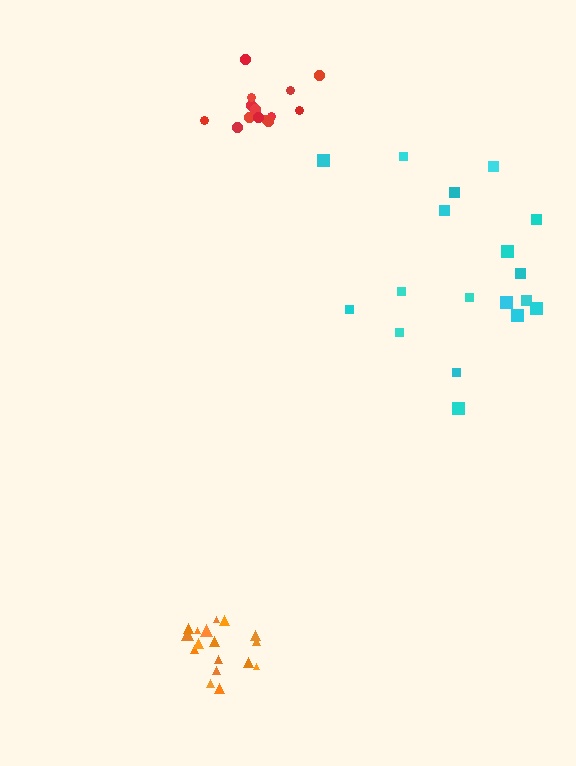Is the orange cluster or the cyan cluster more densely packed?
Orange.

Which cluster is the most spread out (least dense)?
Cyan.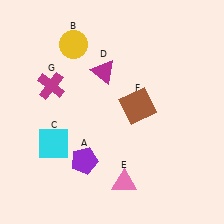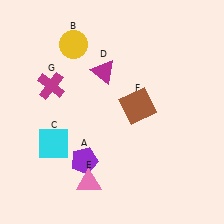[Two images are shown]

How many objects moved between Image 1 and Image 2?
1 object moved between the two images.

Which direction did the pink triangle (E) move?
The pink triangle (E) moved left.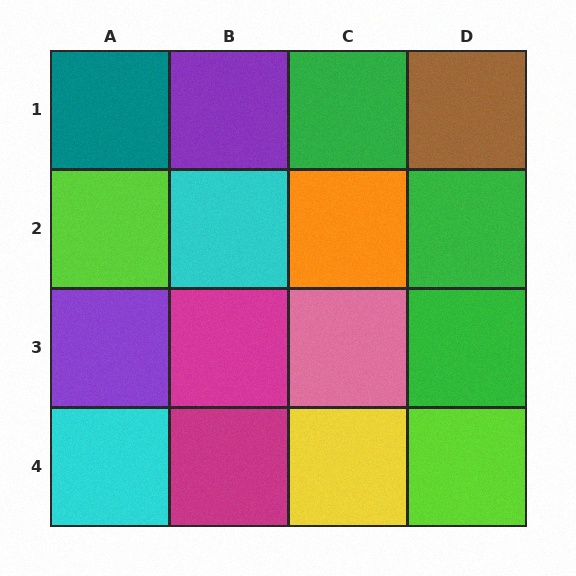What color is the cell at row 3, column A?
Purple.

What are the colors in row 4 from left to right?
Cyan, magenta, yellow, lime.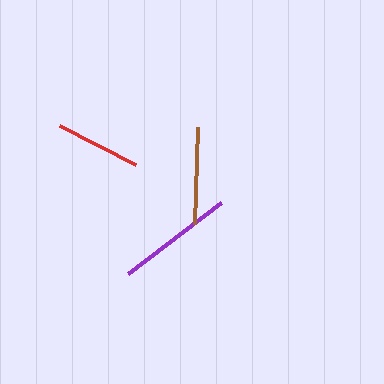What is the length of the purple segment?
The purple segment is approximately 118 pixels long.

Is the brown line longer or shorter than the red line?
The brown line is longer than the red line.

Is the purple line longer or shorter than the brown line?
The purple line is longer than the brown line.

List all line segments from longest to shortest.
From longest to shortest: purple, brown, red.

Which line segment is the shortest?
The red line is the shortest at approximately 86 pixels.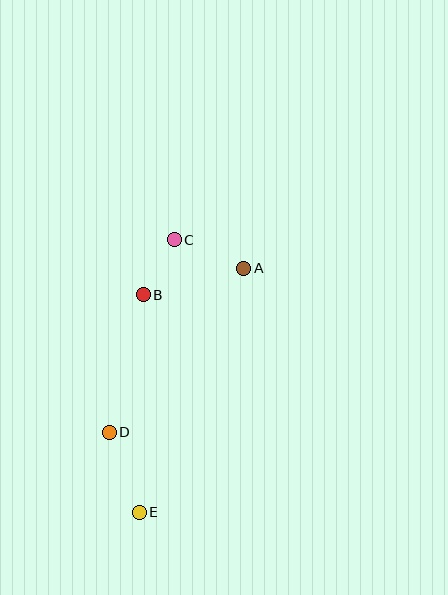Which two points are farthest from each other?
Points C and E are farthest from each other.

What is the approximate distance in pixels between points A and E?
The distance between A and E is approximately 265 pixels.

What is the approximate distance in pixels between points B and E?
The distance between B and E is approximately 217 pixels.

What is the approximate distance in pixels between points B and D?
The distance between B and D is approximately 142 pixels.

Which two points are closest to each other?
Points B and C are closest to each other.